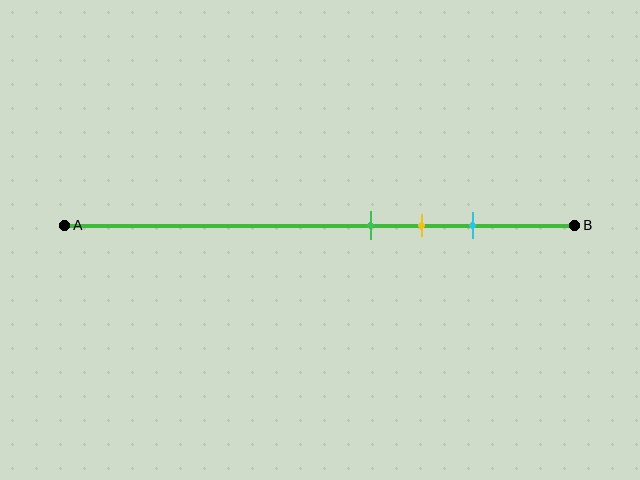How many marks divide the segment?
There are 3 marks dividing the segment.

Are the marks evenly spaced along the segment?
Yes, the marks are approximately evenly spaced.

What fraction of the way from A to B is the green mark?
The green mark is approximately 60% (0.6) of the way from A to B.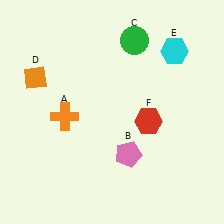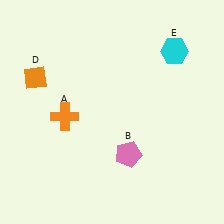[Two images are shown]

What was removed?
The red hexagon (F), the green circle (C) were removed in Image 2.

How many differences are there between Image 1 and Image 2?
There are 2 differences between the two images.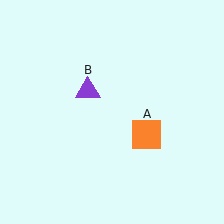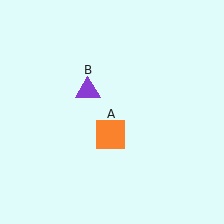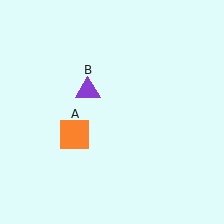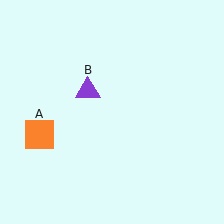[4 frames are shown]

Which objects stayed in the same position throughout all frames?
Purple triangle (object B) remained stationary.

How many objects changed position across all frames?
1 object changed position: orange square (object A).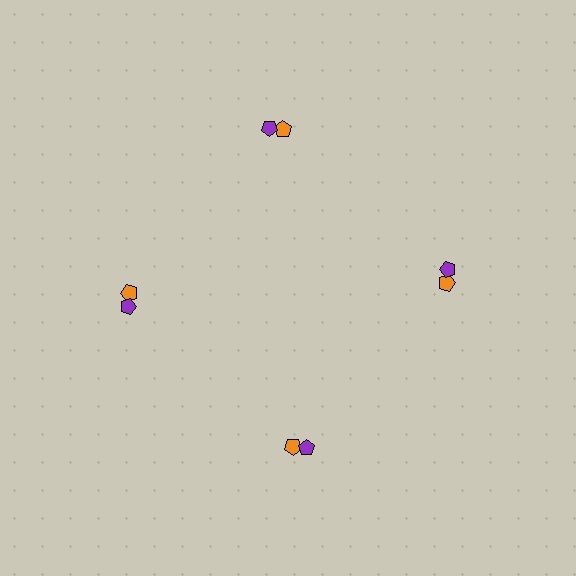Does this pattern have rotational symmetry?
Yes, this pattern has 4-fold rotational symmetry. It looks the same after rotating 90 degrees around the center.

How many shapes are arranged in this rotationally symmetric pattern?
There are 8 shapes, arranged in 4 groups of 2.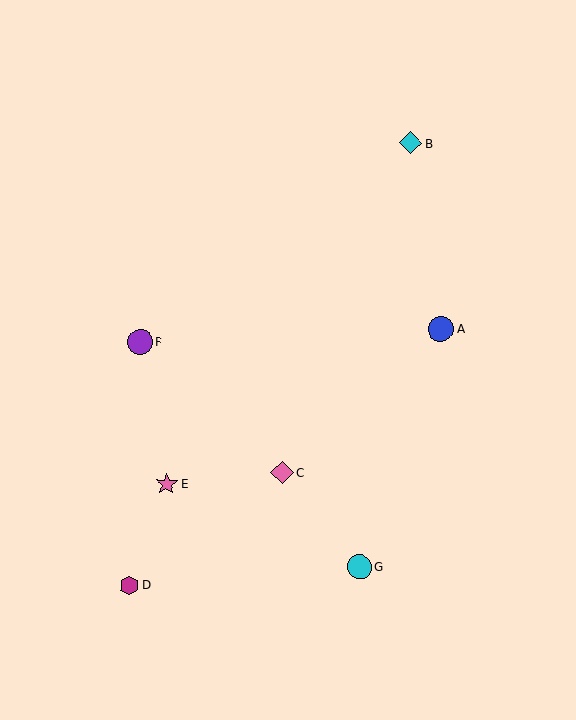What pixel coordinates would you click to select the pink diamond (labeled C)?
Click at (282, 472) to select the pink diamond C.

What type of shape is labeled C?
Shape C is a pink diamond.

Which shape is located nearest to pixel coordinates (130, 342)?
The purple circle (labeled F) at (140, 343) is nearest to that location.